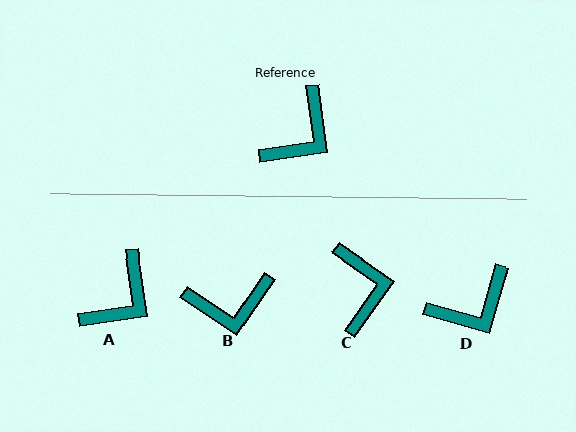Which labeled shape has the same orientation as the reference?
A.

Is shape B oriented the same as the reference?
No, it is off by about 43 degrees.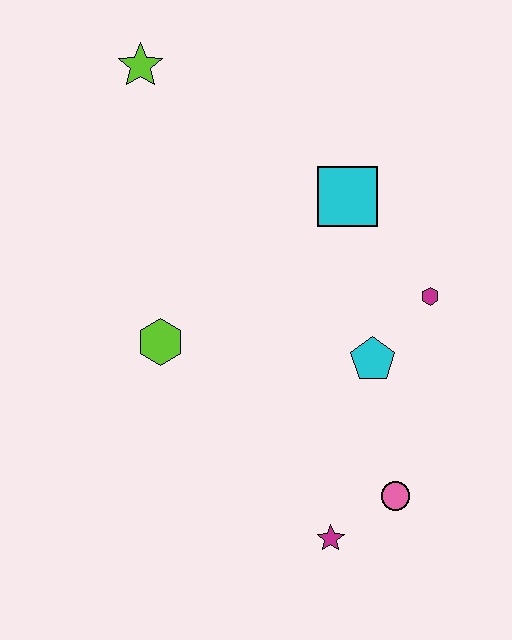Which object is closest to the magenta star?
The pink circle is closest to the magenta star.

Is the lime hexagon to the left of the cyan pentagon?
Yes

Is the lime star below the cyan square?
No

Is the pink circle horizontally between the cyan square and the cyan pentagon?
No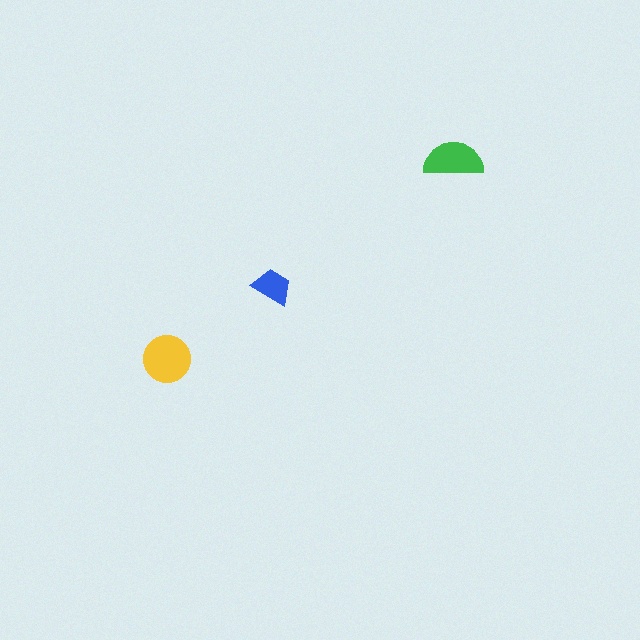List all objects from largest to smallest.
The yellow circle, the green semicircle, the blue trapezoid.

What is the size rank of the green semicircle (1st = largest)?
2nd.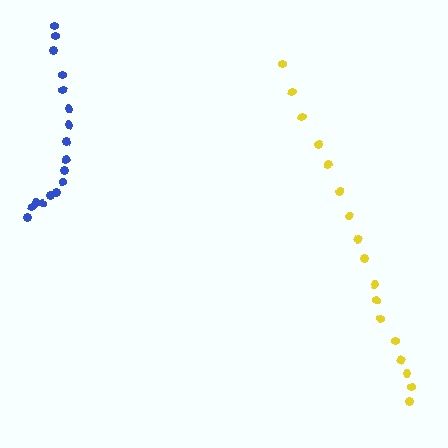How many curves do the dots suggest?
There are 2 distinct paths.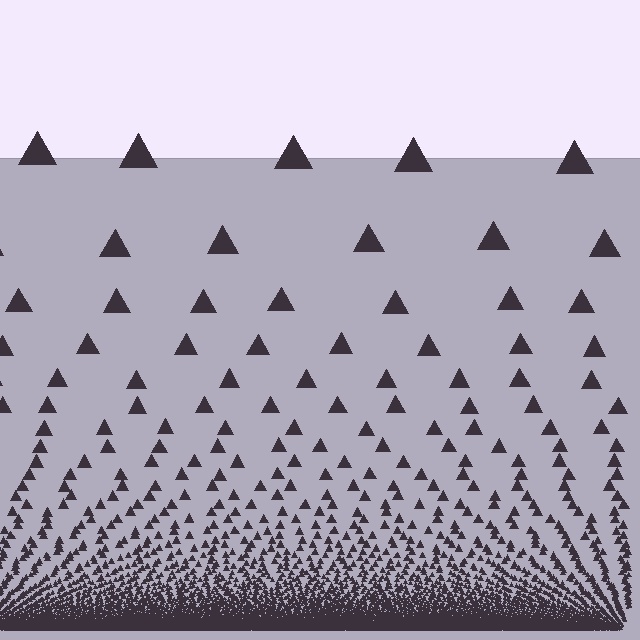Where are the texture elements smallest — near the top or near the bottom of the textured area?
Near the bottom.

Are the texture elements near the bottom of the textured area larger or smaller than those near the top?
Smaller. The gradient is inverted — elements near the bottom are smaller and denser.